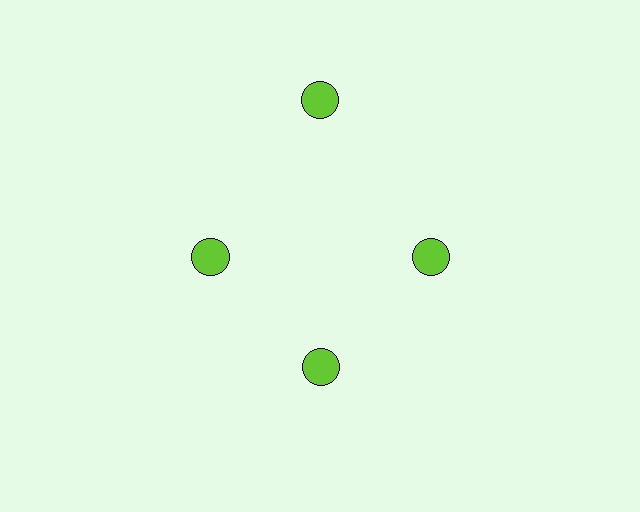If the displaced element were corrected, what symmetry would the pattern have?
It would have 4-fold rotational symmetry — the pattern would map onto itself every 90 degrees.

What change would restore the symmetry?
The symmetry would be restored by moving it inward, back onto the ring so that all 4 circles sit at equal angles and equal distance from the center.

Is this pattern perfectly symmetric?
No. The 4 lime circles are arranged in a ring, but one element near the 12 o'clock position is pushed outward from the center, breaking the 4-fold rotational symmetry.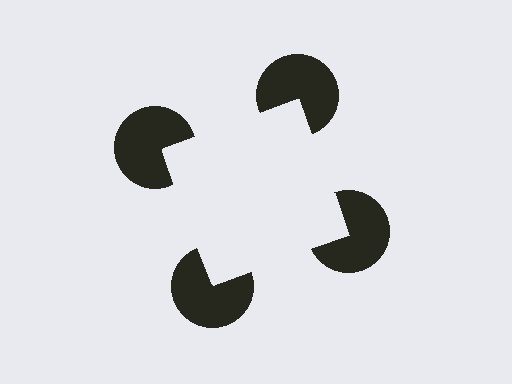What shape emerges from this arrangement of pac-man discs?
An illusory square — its edges are inferred from the aligned wedge cuts in the pac-man discs, not physically drawn.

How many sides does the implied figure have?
4 sides.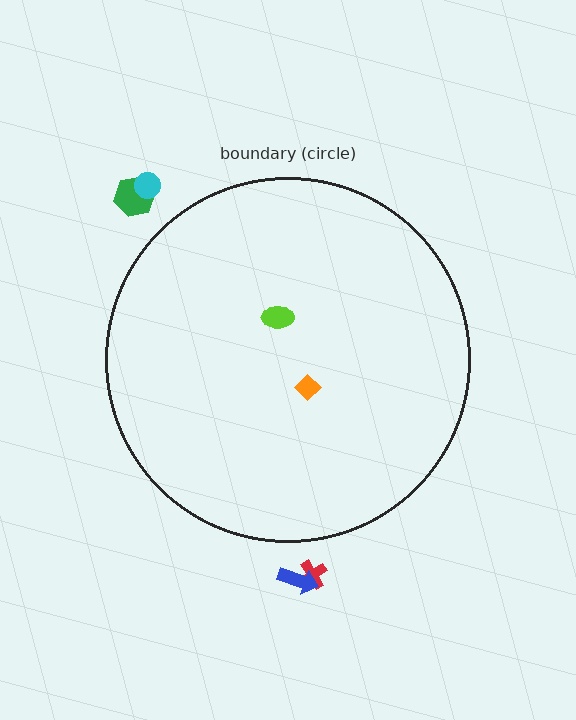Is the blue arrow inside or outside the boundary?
Outside.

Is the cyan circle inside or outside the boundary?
Outside.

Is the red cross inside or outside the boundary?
Outside.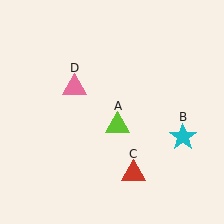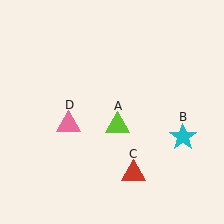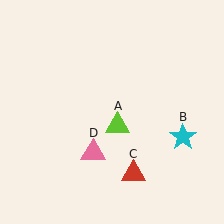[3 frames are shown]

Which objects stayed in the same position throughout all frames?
Lime triangle (object A) and cyan star (object B) and red triangle (object C) remained stationary.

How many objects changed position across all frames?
1 object changed position: pink triangle (object D).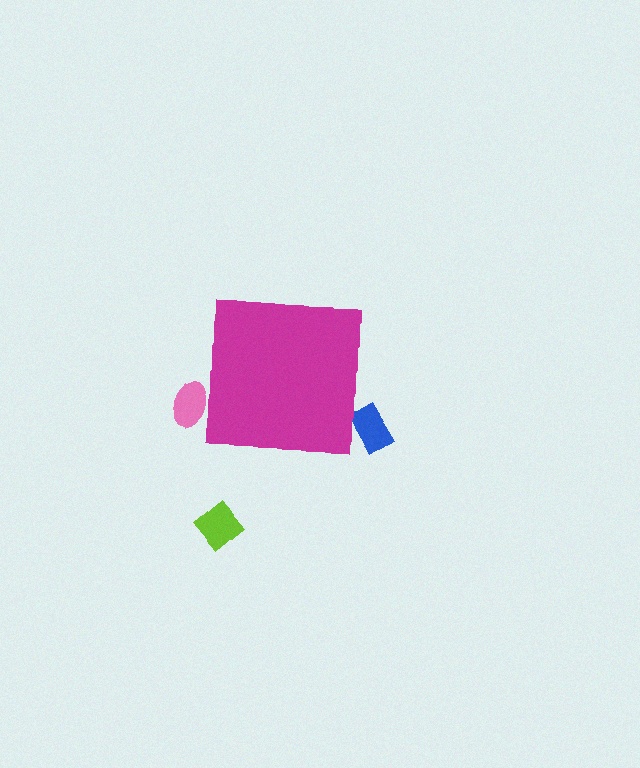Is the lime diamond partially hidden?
No, the lime diamond is fully visible.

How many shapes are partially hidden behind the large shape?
2 shapes are partially hidden.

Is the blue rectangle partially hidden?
Yes, the blue rectangle is partially hidden behind the magenta square.